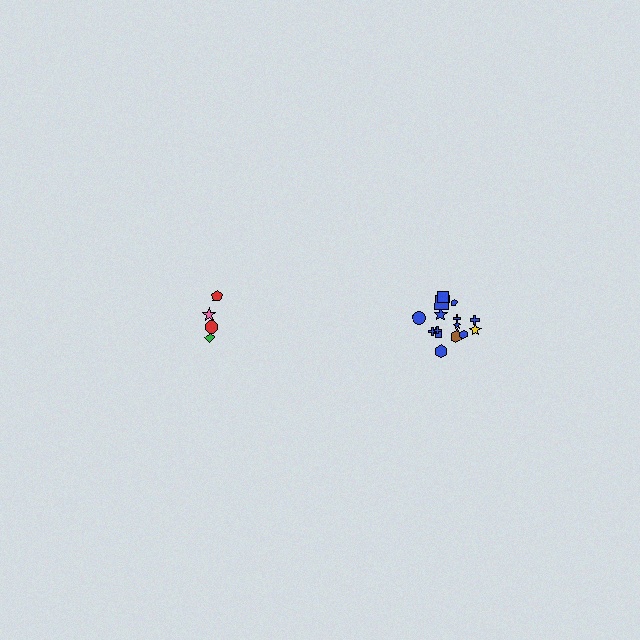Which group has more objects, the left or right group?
The right group.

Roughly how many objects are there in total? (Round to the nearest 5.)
Roughly 20 objects in total.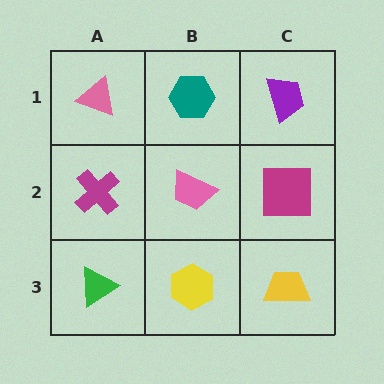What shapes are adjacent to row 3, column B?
A pink trapezoid (row 2, column B), a green triangle (row 3, column A), a yellow trapezoid (row 3, column C).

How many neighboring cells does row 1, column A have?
2.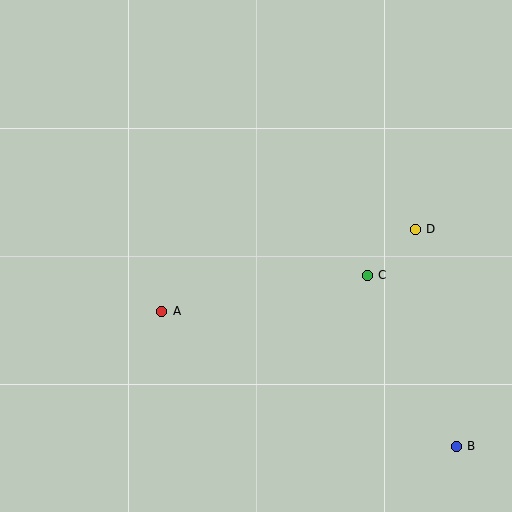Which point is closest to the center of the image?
Point A at (162, 311) is closest to the center.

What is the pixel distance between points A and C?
The distance between A and C is 208 pixels.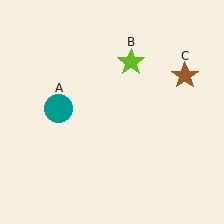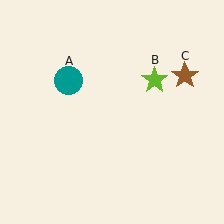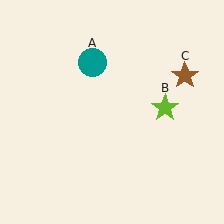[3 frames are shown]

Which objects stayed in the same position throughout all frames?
Brown star (object C) remained stationary.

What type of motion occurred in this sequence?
The teal circle (object A), lime star (object B) rotated clockwise around the center of the scene.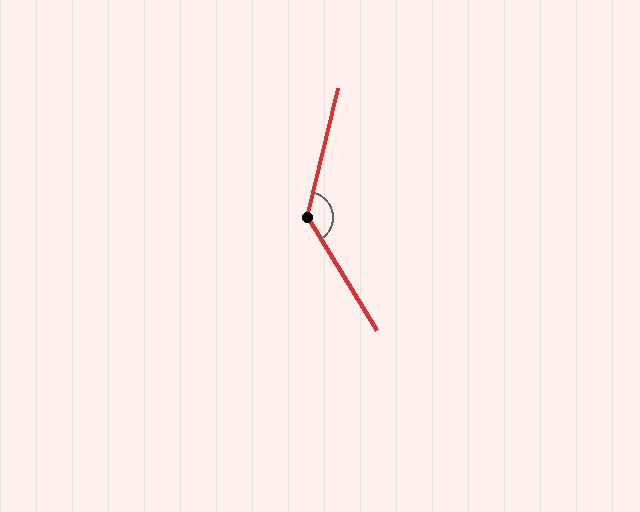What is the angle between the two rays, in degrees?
Approximately 135 degrees.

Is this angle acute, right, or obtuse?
It is obtuse.